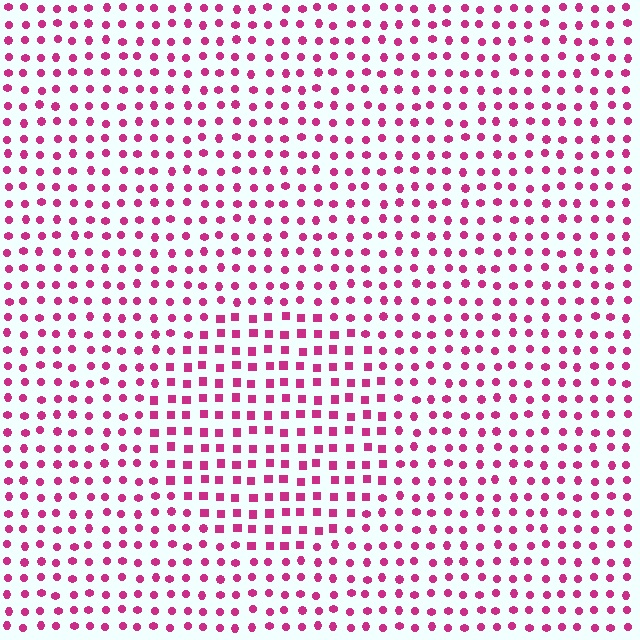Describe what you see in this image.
The image is filled with small magenta elements arranged in a uniform grid. A circle-shaped region contains squares, while the surrounding area contains circles. The boundary is defined purely by the change in element shape.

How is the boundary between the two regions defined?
The boundary is defined by a change in element shape: squares inside vs. circles outside. All elements share the same color and spacing.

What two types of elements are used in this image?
The image uses squares inside the circle region and circles outside it.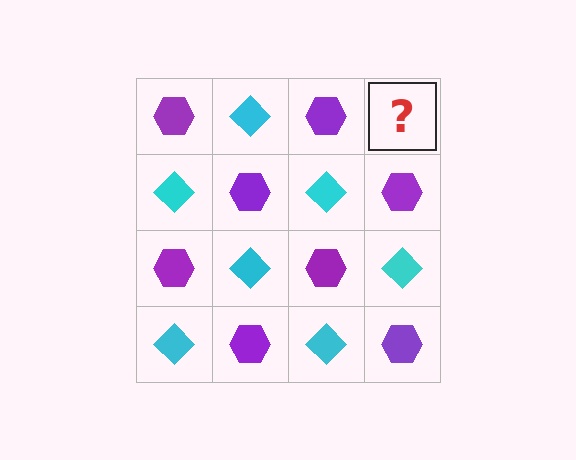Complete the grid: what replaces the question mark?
The question mark should be replaced with a cyan diamond.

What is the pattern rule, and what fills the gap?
The rule is that it alternates purple hexagon and cyan diamond in a checkerboard pattern. The gap should be filled with a cyan diamond.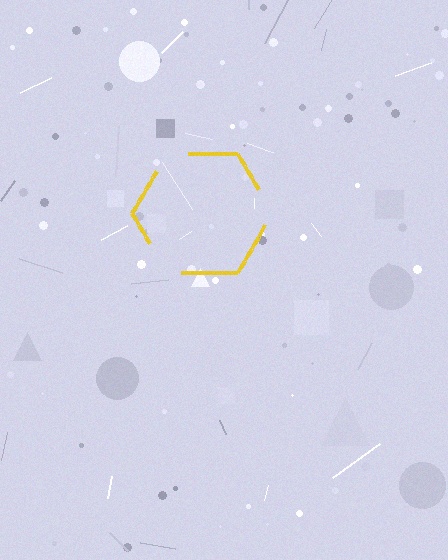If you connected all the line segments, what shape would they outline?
They would outline a hexagon.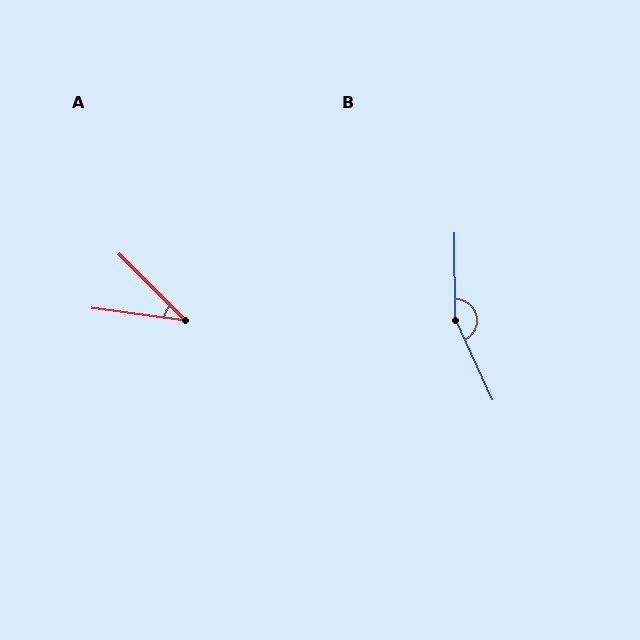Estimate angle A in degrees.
Approximately 38 degrees.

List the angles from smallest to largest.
A (38°), B (155°).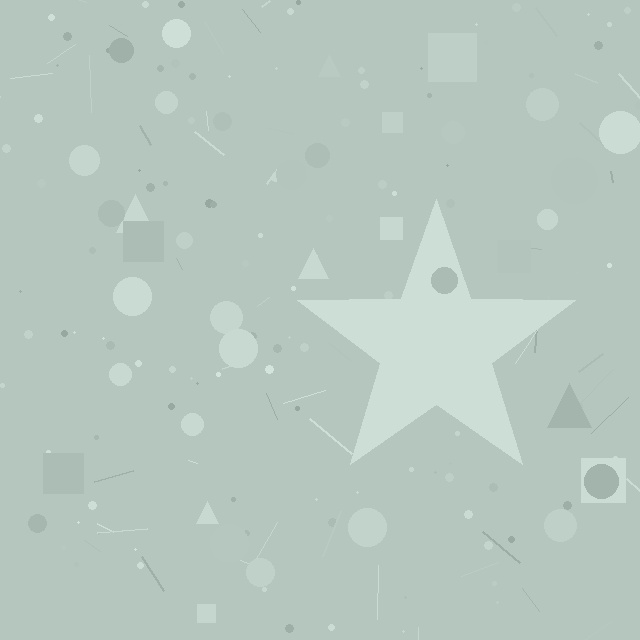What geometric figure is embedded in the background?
A star is embedded in the background.